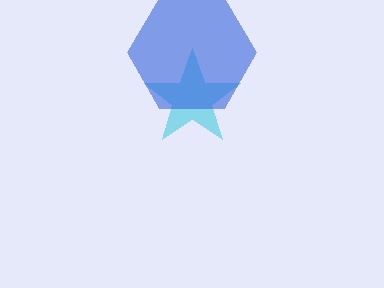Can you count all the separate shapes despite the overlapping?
Yes, there are 2 separate shapes.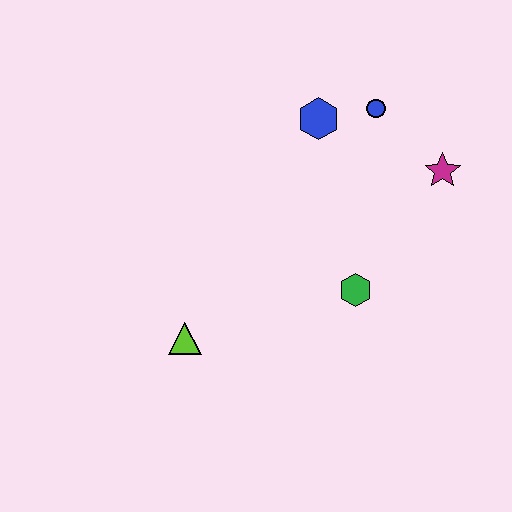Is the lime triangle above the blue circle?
No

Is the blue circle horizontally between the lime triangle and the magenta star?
Yes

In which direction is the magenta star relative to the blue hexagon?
The magenta star is to the right of the blue hexagon.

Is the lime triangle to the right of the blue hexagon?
No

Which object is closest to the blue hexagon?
The blue circle is closest to the blue hexagon.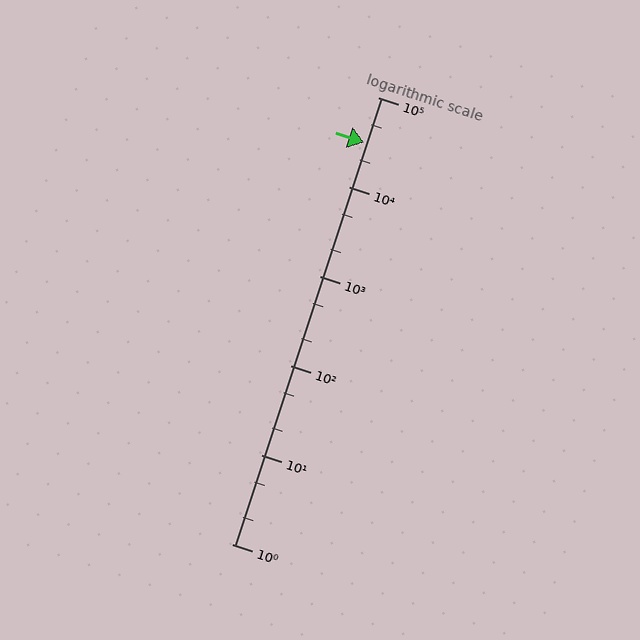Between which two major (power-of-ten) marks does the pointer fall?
The pointer is between 10000 and 100000.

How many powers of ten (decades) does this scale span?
The scale spans 5 decades, from 1 to 100000.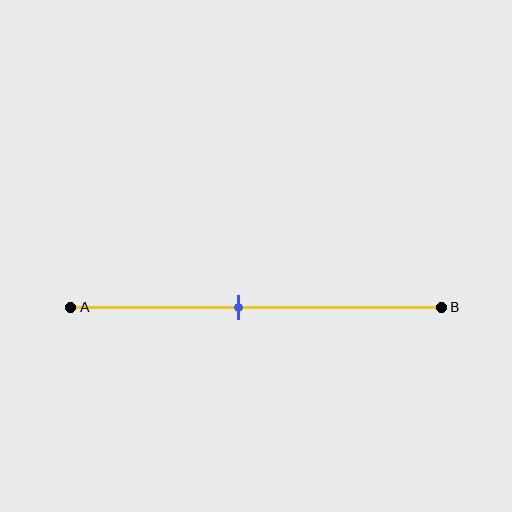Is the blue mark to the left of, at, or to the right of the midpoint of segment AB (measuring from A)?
The blue mark is to the left of the midpoint of segment AB.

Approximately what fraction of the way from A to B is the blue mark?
The blue mark is approximately 45% of the way from A to B.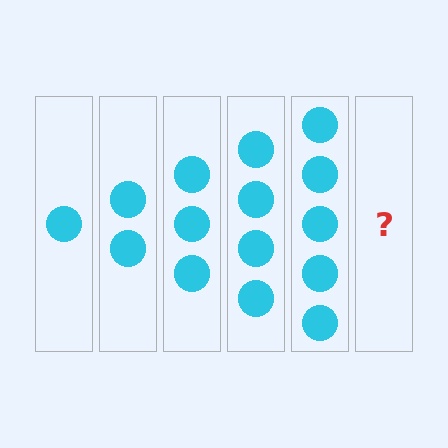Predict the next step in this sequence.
The next step is 6 circles.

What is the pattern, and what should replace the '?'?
The pattern is that each step adds one more circle. The '?' should be 6 circles.